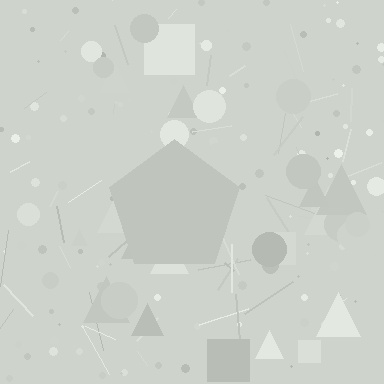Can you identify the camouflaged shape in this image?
The camouflaged shape is a pentagon.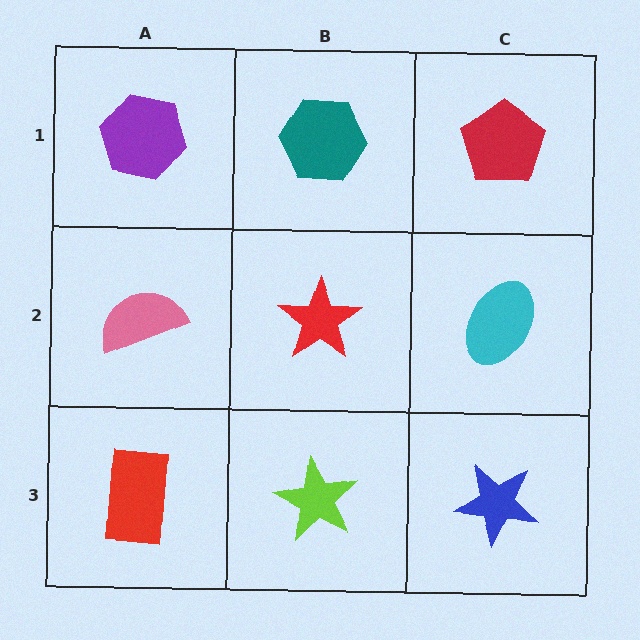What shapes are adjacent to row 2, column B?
A teal hexagon (row 1, column B), a lime star (row 3, column B), a pink semicircle (row 2, column A), a cyan ellipse (row 2, column C).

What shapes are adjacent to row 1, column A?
A pink semicircle (row 2, column A), a teal hexagon (row 1, column B).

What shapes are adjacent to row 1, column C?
A cyan ellipse (row 2, column C), a teal hexagon (row 1, column B).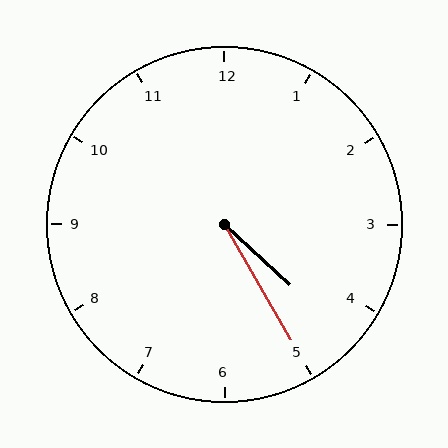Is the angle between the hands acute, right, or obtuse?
It is acute.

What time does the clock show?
4:25.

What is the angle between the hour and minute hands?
Approximately 18 degrees.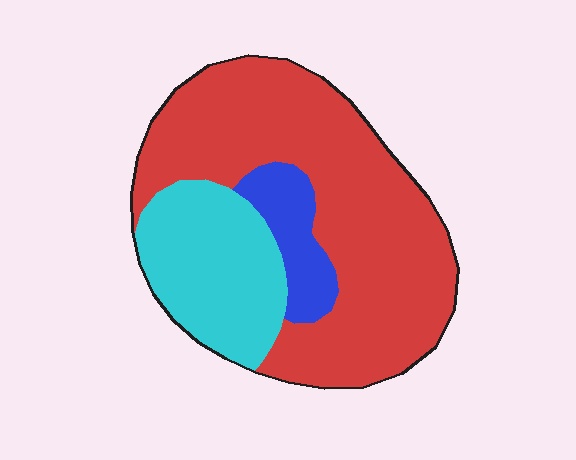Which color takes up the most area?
Red, at roughly 65%.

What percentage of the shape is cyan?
Cyan takes up about one quarter (1/4) of the shape.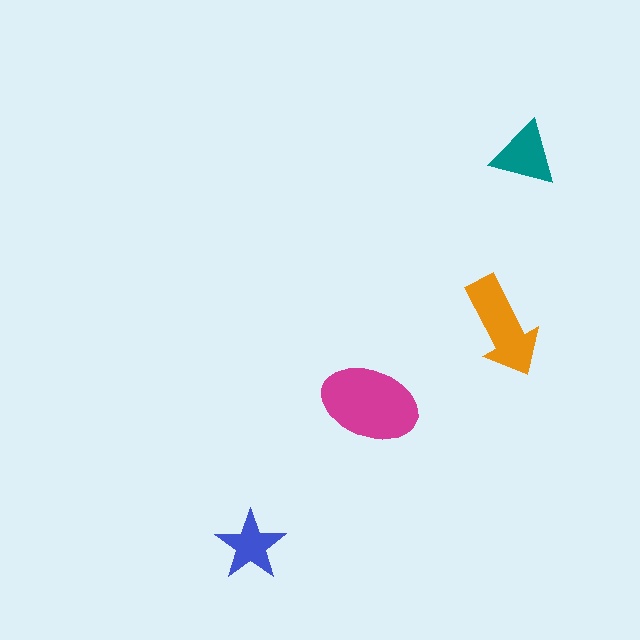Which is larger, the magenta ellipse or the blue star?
The magenta ellipse.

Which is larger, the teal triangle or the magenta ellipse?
The magenta ellipse.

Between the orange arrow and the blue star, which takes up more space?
The orange arrow.